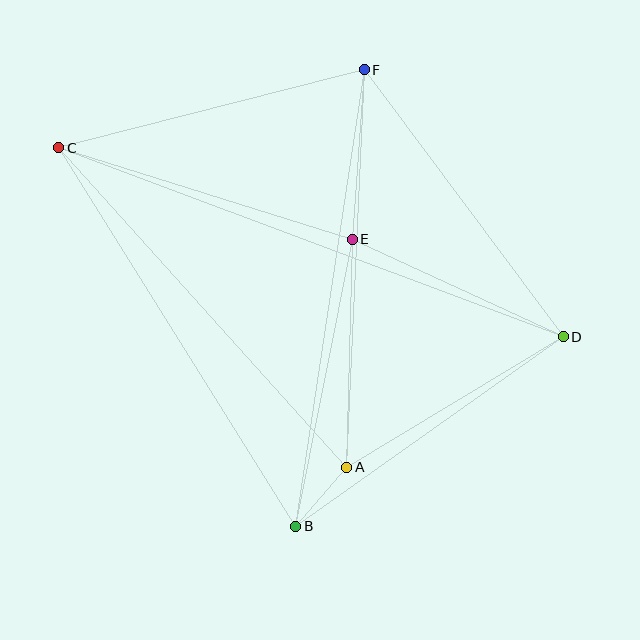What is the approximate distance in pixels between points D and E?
The distance between D and E is approximately 233 pixels.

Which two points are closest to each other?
Points A and B are closest to each other.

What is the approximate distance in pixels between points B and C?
The distance between B and C is approximately 446 pixels.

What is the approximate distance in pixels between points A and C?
The distance between A and C is approximately 430 pixels.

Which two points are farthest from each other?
Points C and D are farthest from each other.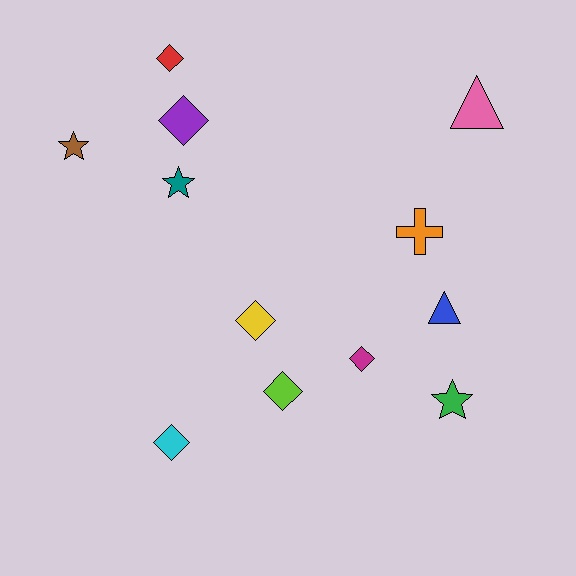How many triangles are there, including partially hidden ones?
There are 2 triangles.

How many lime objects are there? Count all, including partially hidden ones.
There is 1 lime object.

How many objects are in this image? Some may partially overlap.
There are 12 objects.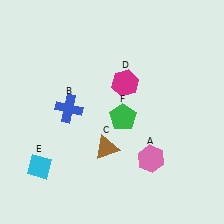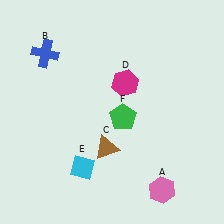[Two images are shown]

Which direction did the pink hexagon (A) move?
The pink hexagon (A) moved down.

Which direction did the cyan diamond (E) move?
The cyan diamond (E) moved right.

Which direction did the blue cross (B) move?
The blue cross (B) moved up.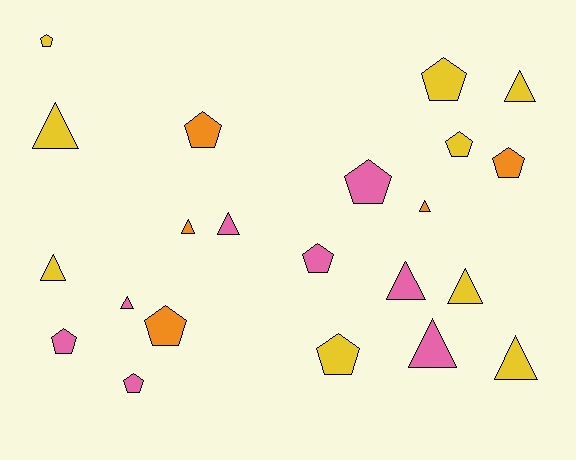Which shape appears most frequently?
Triangle, with 11 objects.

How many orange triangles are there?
There are 2 orange triangles.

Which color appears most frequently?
Yellow, with 9 objects.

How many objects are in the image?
There are 22 objects.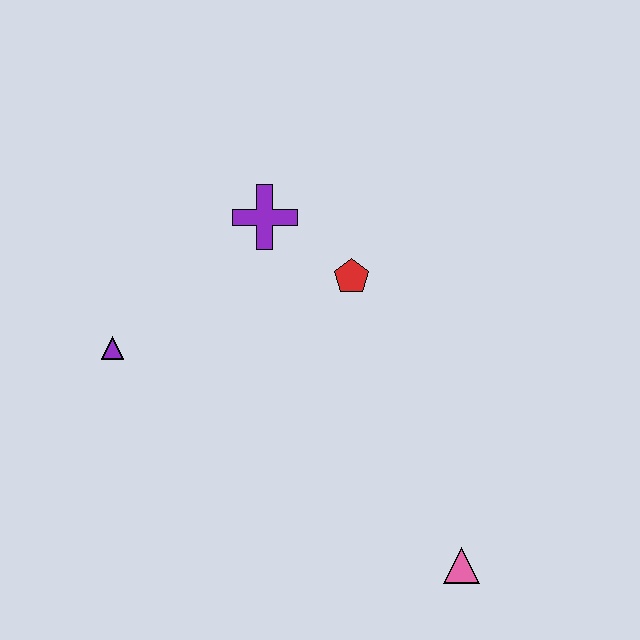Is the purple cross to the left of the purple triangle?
No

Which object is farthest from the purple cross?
The pink triangle is farthest from the purple cross.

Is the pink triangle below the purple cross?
Yes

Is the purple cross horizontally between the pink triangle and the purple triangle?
Yes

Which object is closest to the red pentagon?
The purple cross is closest to the red pentagon.